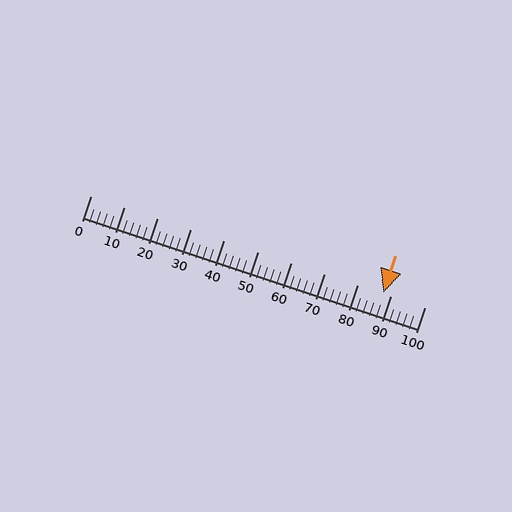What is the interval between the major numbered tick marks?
The major tick marks are spaced 10 units apart.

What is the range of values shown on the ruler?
The ruler shows values from 0 to 100.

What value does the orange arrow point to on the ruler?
The orange arrow points to approximately 88.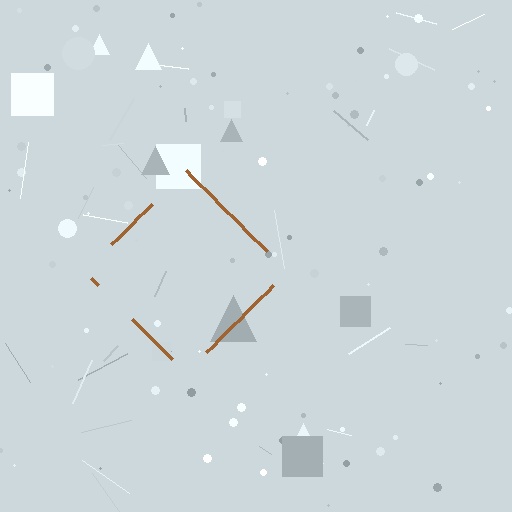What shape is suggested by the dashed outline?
The dashed outline suggests a diamond.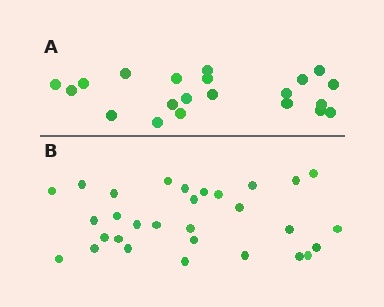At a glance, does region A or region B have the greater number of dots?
Region B (the bottom region) has more dots.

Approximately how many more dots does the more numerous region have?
Region B has roughly 8 or so more dots than region A.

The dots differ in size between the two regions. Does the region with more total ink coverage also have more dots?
No. Region A has more total ink coverage because its dots are larger, but region B actually contains more individual dots. Total area can be misleading — the number of items is what matters here.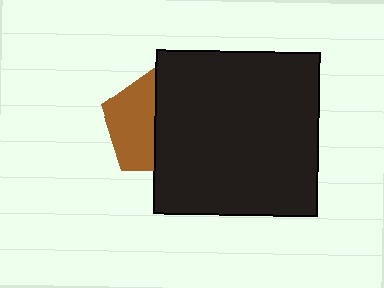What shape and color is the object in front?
The object in front is a black square.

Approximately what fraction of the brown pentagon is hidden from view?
Roughly 53% of the brown pentagon is hidden behind the black square.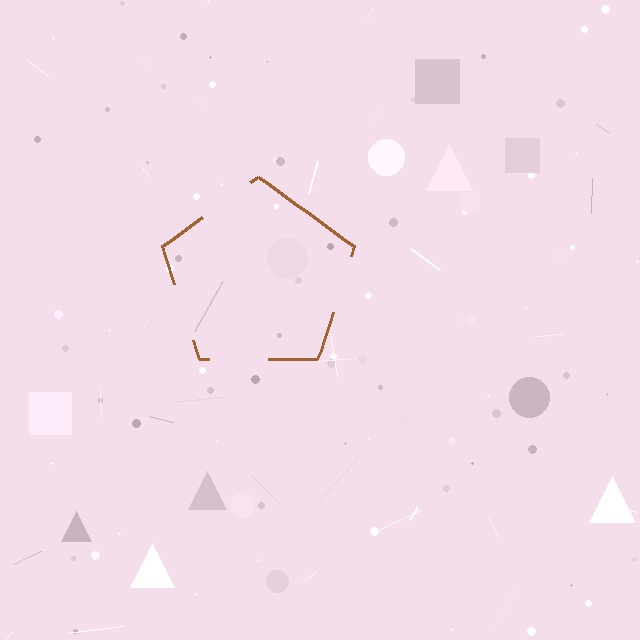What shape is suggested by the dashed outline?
The dashed outline suggests a pentagon.